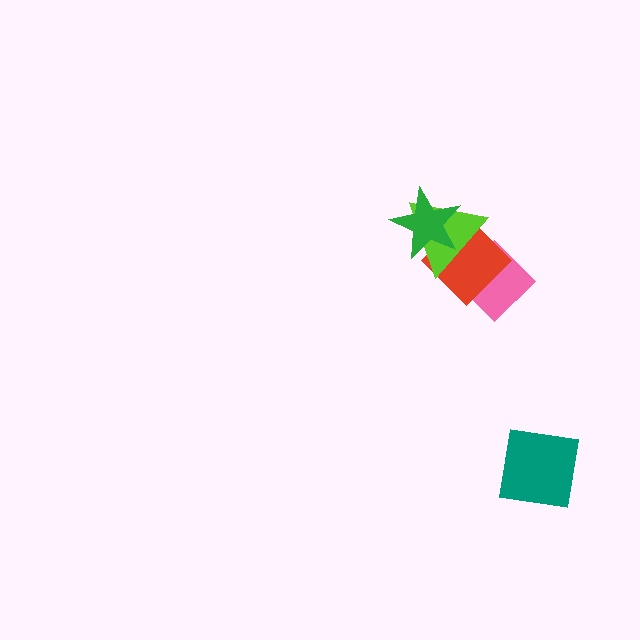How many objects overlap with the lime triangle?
3 objects overlap with the lime triangle.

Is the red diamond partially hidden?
Yes, it is partially covered by another shape.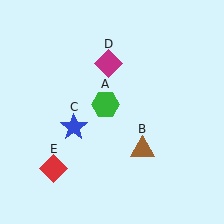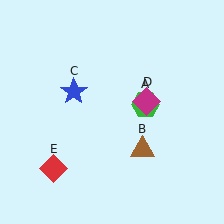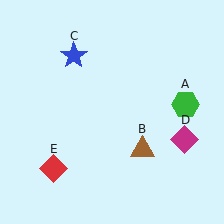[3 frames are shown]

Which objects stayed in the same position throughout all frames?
Brown triangle (object B) and red diamond (object E) remained stationary.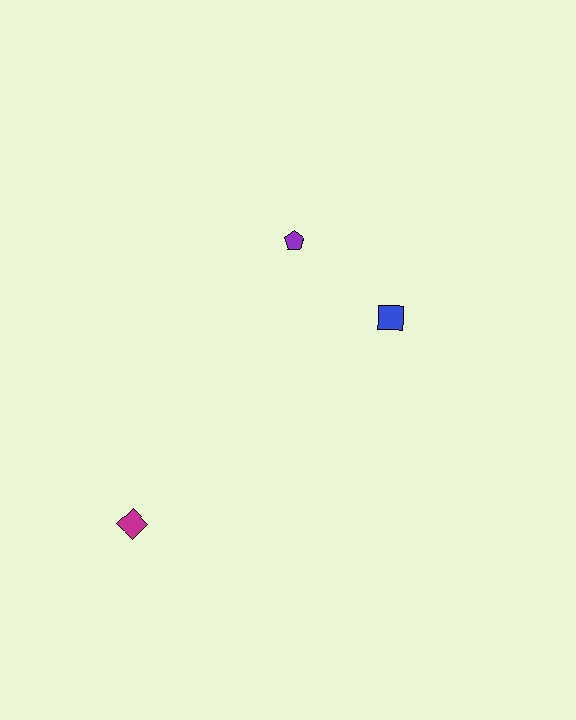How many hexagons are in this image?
There are no hexagons.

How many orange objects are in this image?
There are no orange objects.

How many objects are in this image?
There are 3 objects.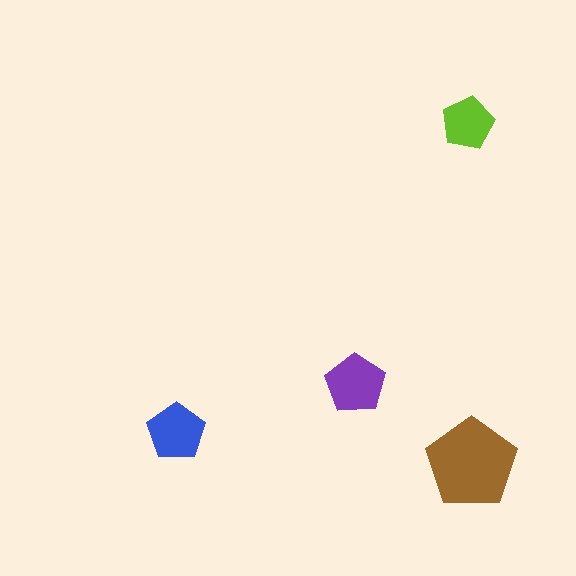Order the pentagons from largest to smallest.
the brown one, the purple one, the blue one, the lime one.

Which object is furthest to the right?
The brown pentagon is rightmost.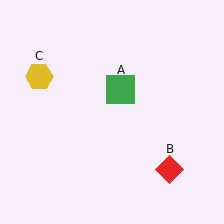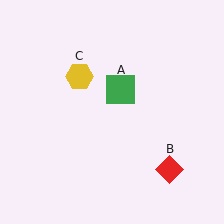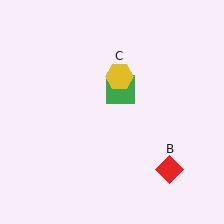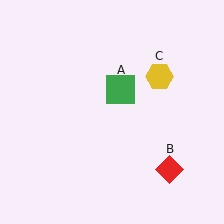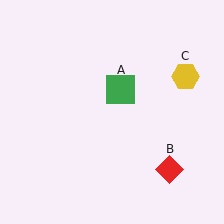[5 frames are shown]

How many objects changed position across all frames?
1 object changed position: yellow hexagon (object C).